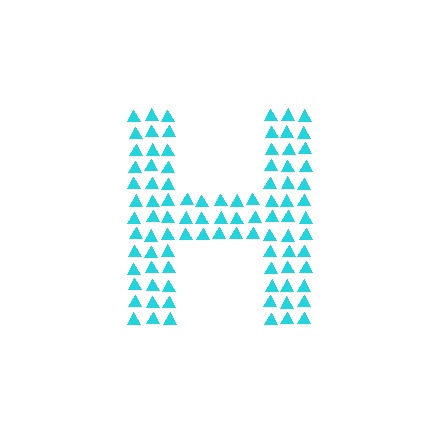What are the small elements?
The small elements are triangles.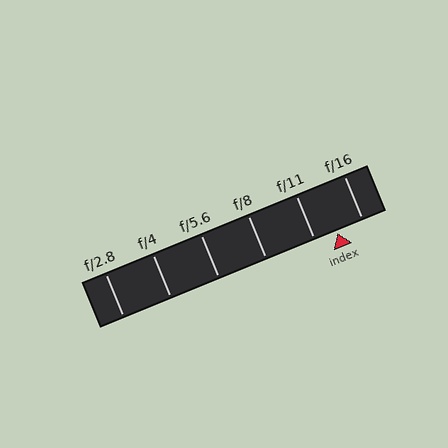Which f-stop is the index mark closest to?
The index mark is closest to f/11.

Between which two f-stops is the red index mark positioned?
The index mark is between f/11 and f/16.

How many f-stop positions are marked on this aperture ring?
There are 6 f-stop positions marked.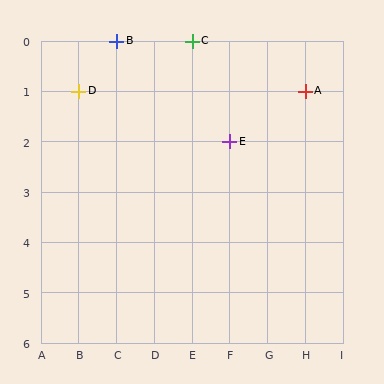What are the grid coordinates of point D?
Point D is at grid coordinates (B, 1).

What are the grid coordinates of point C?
Point C is at grid coordinates (E, 0).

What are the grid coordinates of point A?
Point A is at grid coordinates (H, 1).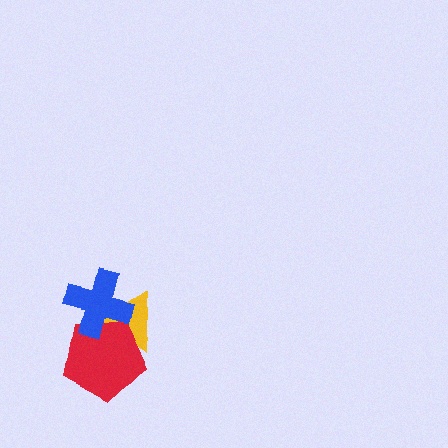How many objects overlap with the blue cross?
2 objects overlap with the blue cross.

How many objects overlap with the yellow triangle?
2 objects overlap with the yellow triangle.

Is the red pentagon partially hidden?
Yes, it is partially covered by another shape.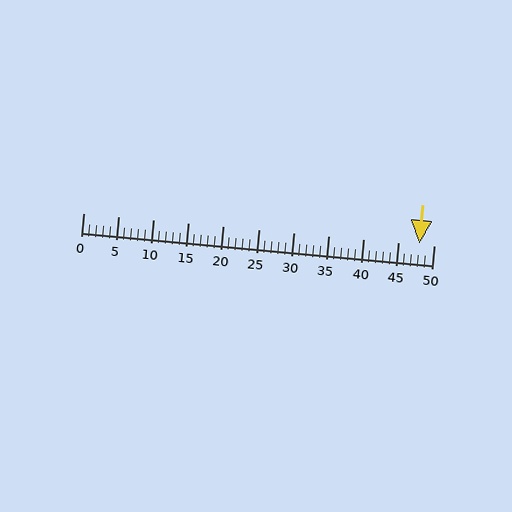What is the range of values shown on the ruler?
The ruler shows values from 0 to 50.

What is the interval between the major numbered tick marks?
The major tick marks are spaced 5 units apart.